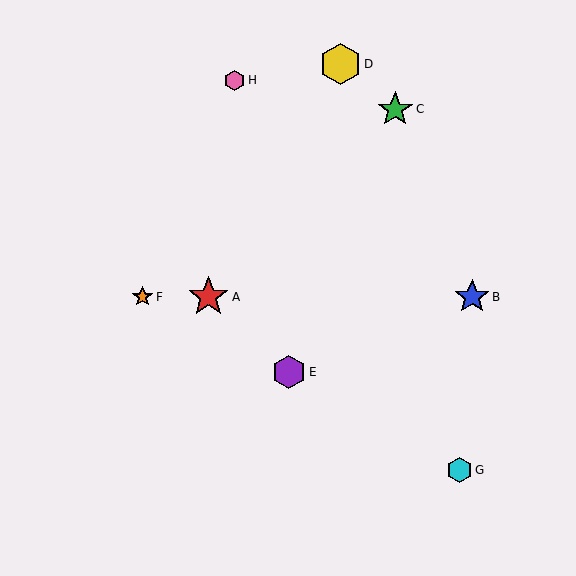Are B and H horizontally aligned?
No, B is at y≈297 and H is at y≈80.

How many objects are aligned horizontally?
3 objects (A, B, F) are aligned horizontally.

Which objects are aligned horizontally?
Objects A, B, F are aligned horizontally.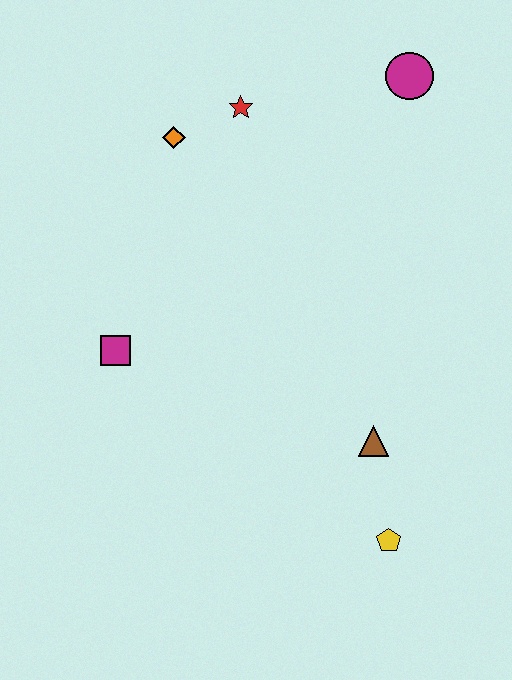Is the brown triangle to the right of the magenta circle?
No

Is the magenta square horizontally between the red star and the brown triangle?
No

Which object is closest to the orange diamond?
The red star is closest to the orange diamond.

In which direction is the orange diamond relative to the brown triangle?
The orange diamond is above the brown triangle.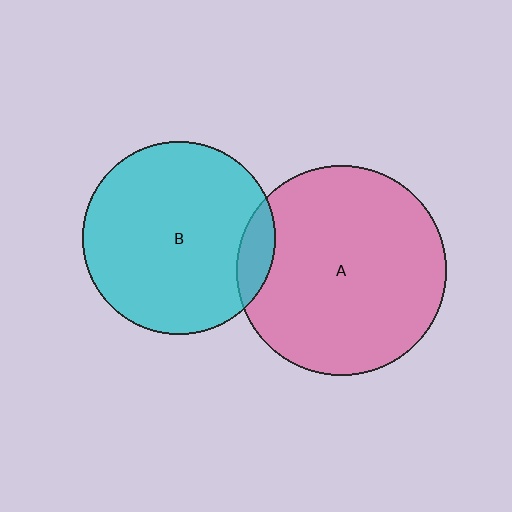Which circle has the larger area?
Circle A (pink).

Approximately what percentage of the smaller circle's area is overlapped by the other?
Approximately 10%.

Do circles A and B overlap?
Yes.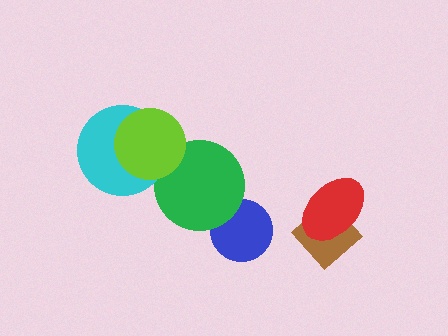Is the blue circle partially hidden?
Yes, it is partially covered by another shape.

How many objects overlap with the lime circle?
2 objects overlap with the lime circle.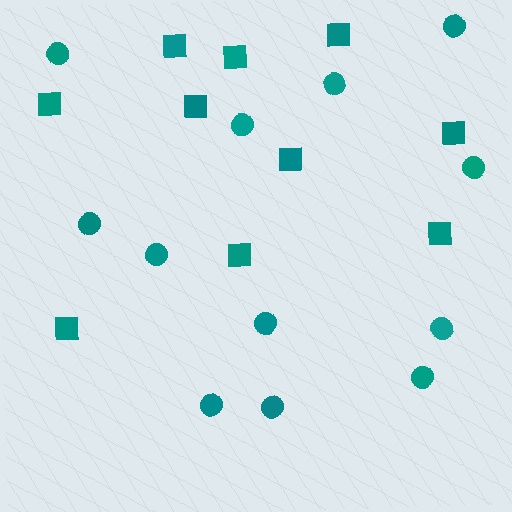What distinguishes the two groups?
There are 2 groups: one group of circles (12) and one group of squares (10).